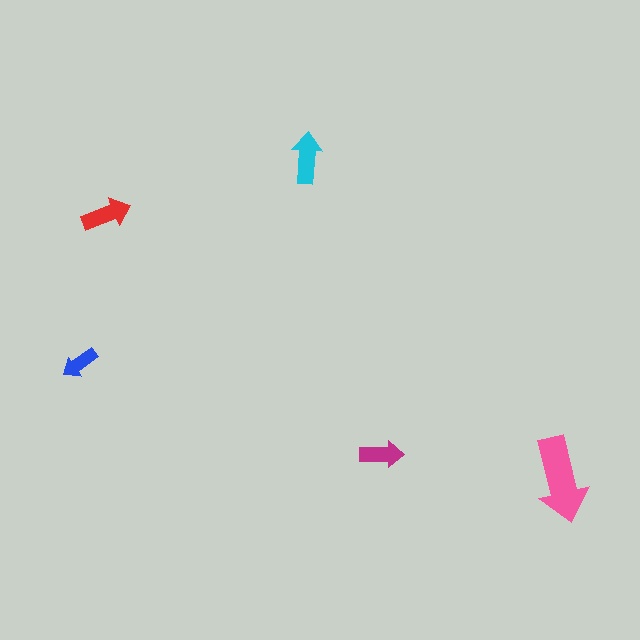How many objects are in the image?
There are 5 objects in the image.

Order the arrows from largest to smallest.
the pink one, the cyan one, the red one, the magenta one, the blue one.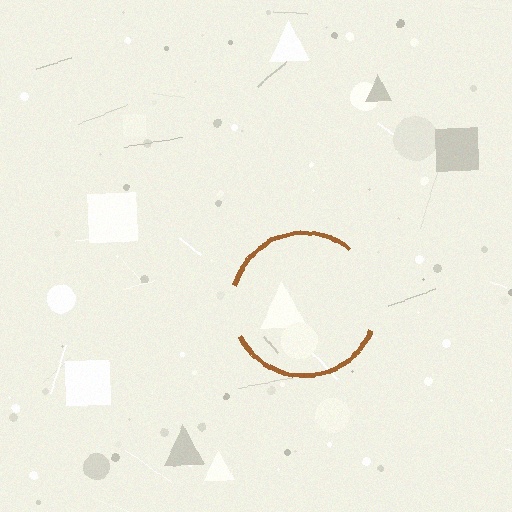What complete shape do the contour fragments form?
The contour fragments form a circle.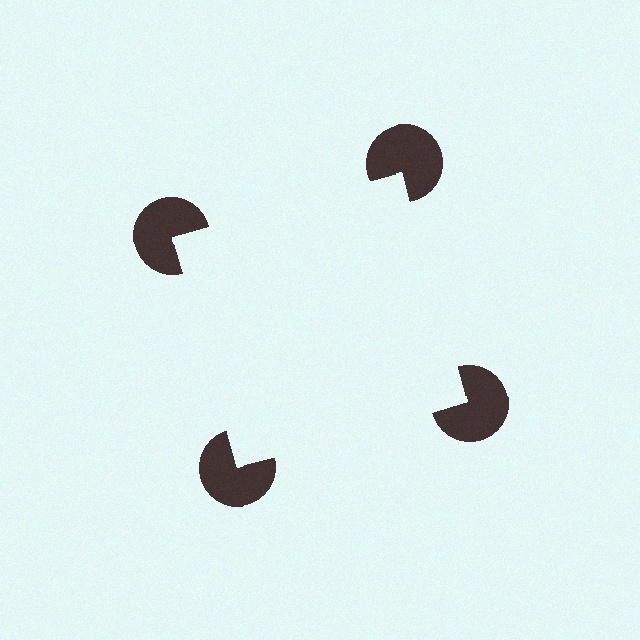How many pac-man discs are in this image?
There are 4 — one at each vertex of the illusory square.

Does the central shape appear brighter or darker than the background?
It typically appears slightly brighter than the background, even though no actual brightness change is drawn.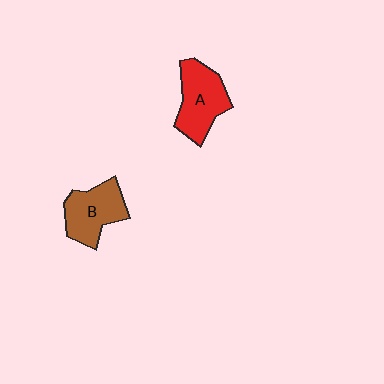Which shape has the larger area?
Shape A (red).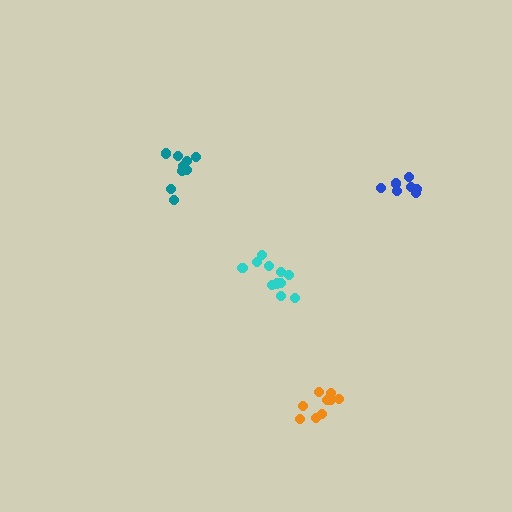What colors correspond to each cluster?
The clusters are colored: blue, orange, cyan, teal.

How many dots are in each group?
Group 1: 7 dots, Group 2: 10 dots, Group 3: 11 dots, Group 4: 9 dots (37 total).